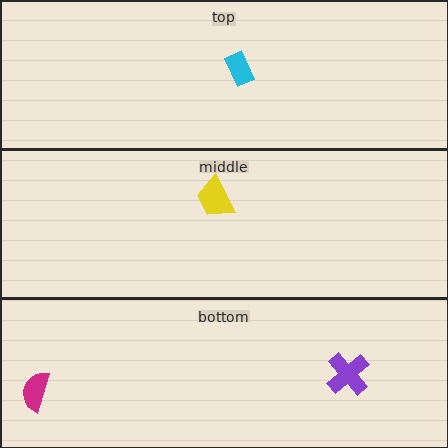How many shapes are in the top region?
1.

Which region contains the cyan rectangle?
The top region.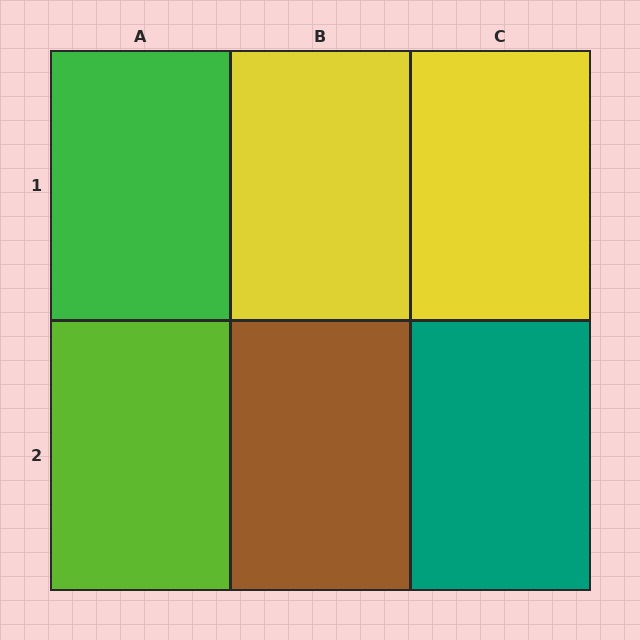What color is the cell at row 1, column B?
Yellow.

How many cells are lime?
1 cell is lime.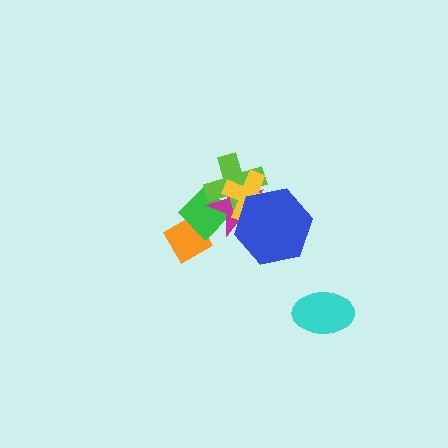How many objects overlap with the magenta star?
4 objects overlap with the magenta star.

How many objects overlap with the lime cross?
4 objects overlap with the lime cross.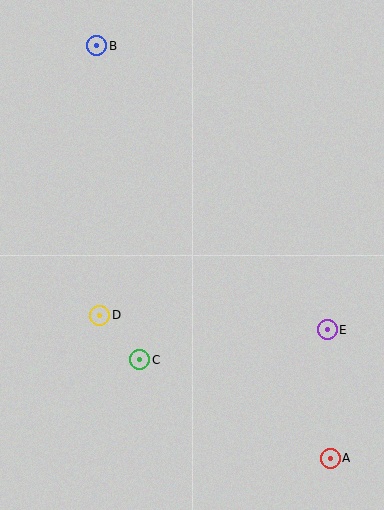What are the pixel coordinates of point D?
Point D is at (100, 315).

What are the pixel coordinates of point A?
Point A is at (330, 458).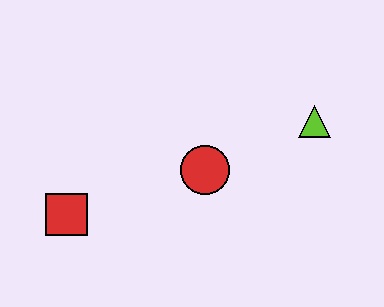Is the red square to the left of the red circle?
Yes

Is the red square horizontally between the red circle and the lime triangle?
No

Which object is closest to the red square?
The red circle is closest to the red square.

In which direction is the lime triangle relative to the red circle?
The lime triangle is to the right of the red circle.